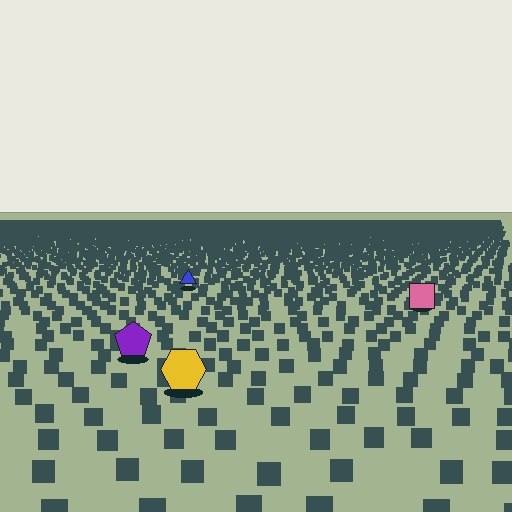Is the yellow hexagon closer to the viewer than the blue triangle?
Yes. The yellow hexagon is closer — you can tell from the texture gradient: the ground texture is coarser near it.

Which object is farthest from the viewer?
The blue triangle is farthest from the viewer. It appears smaller and the ground texture around it is denser.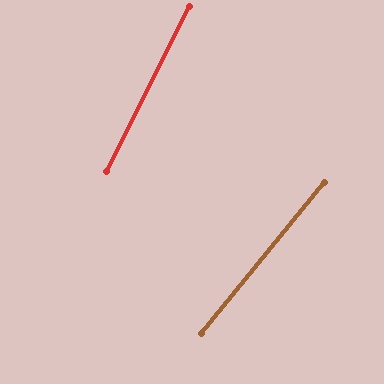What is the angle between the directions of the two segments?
Approximately 13 degrees.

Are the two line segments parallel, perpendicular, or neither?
Neither parallel nor perpendicular — they differ by about 13°.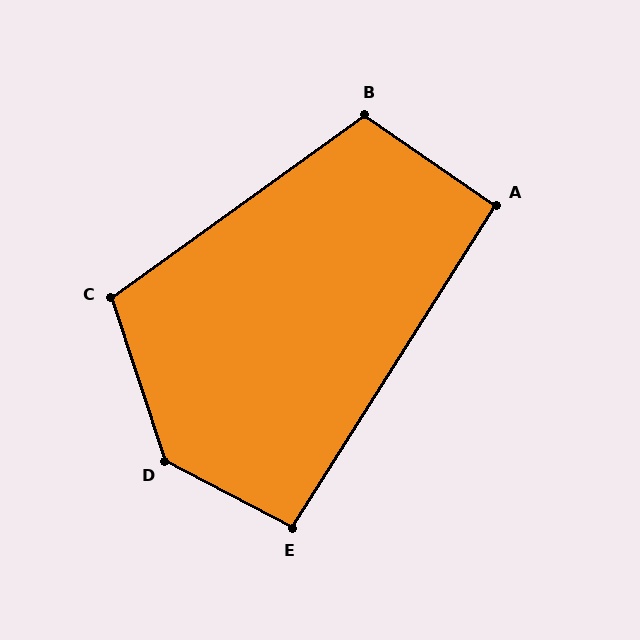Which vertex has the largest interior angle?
D, at approximately 136 degrees.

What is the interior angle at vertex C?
Approximately 108 degrees (obtuse).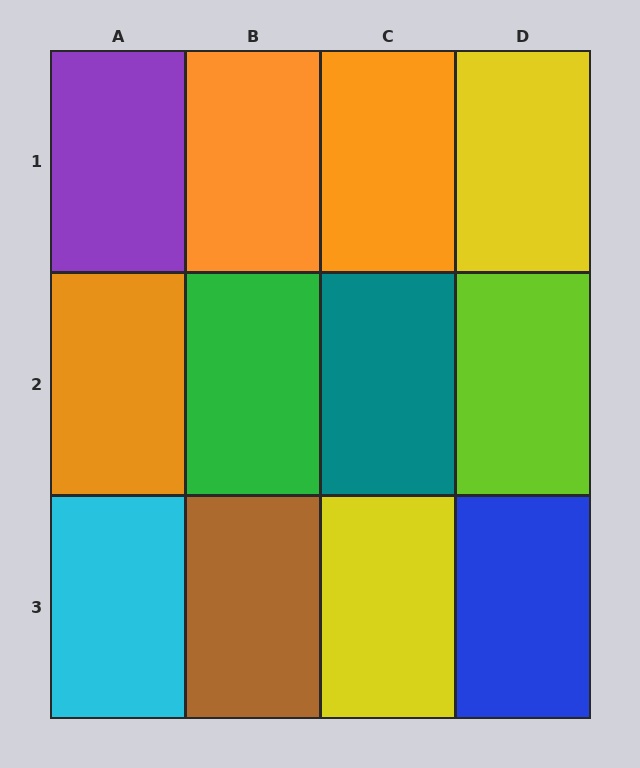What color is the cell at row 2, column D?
Lime.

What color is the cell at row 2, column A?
Orange.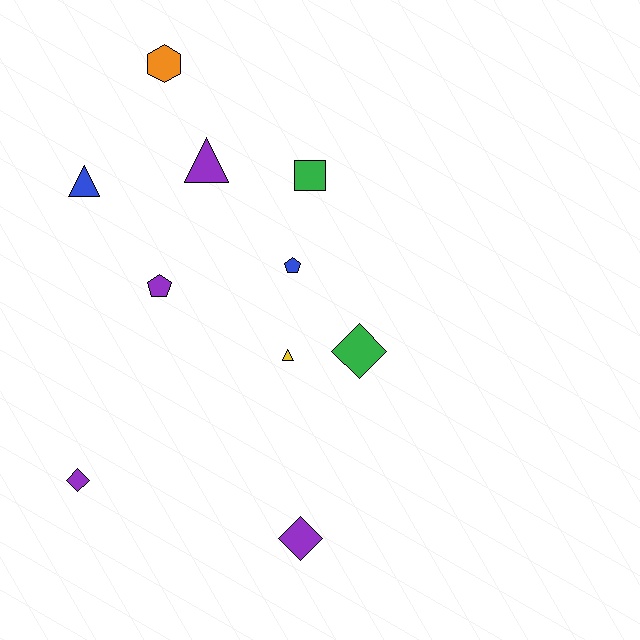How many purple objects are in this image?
There are 4 purple objects.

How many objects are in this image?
There are 10 objects.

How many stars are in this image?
There are no stars.